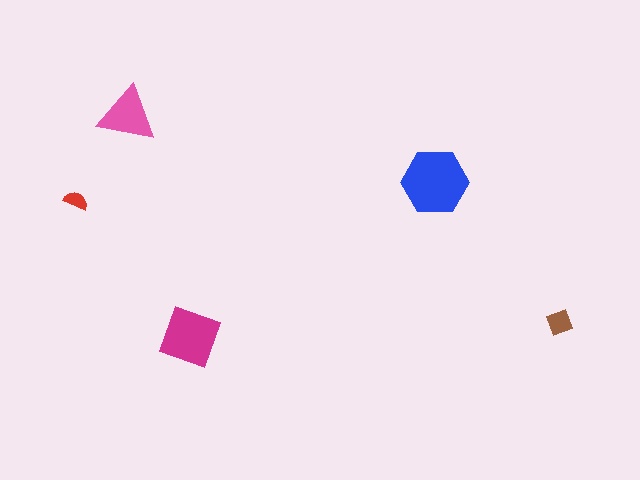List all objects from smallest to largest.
The red semicircle, the brown diamond, the pink triangle, the magenta square, the blue hexagon.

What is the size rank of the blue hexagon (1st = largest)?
1st.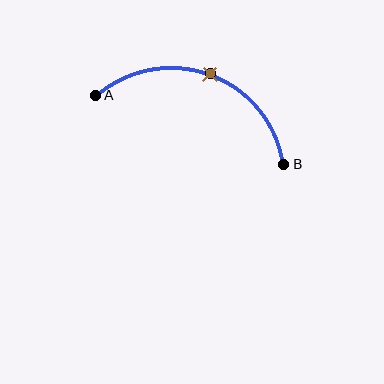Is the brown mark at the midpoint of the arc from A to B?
Yes. The brown mark lies on the arc at equal arc-length from both A and B — it is the arc midpoint.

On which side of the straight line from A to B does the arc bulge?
The arc bulges above the straight line connecting A and B.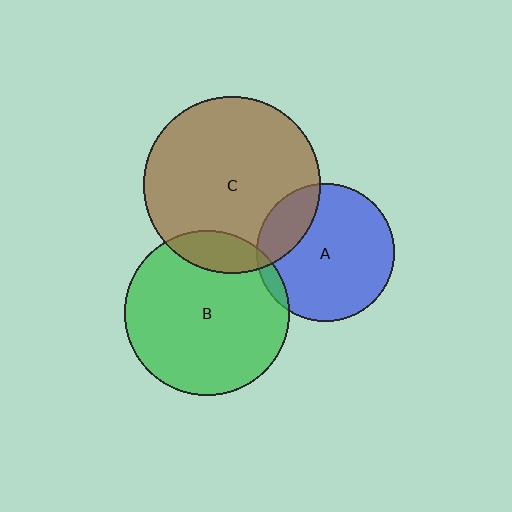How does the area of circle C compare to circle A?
Approximately 1.6 times.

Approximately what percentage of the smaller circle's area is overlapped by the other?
Approximately 15%.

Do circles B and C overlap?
Yes.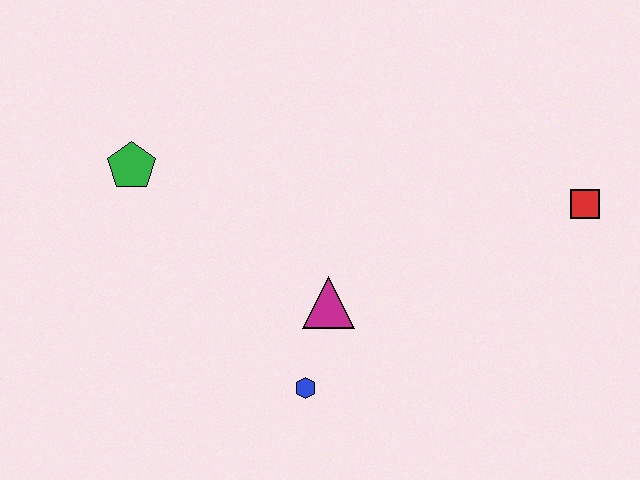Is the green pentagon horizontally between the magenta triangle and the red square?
No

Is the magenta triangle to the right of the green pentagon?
Yes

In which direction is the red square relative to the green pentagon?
The red square is to the right of the green pentagon.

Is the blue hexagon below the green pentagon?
Yes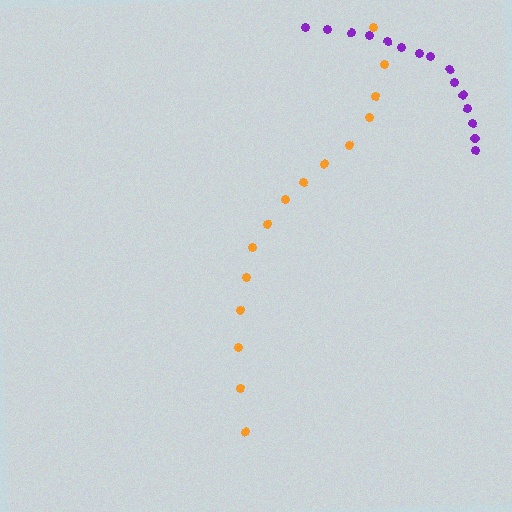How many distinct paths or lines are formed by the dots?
There are 2 distinct paths.